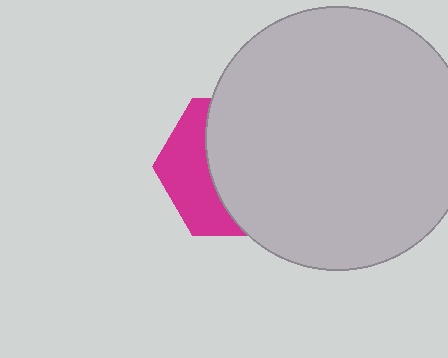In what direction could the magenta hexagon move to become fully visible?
The magenta hexagon could move left. That would shift it out from behind the light gray circle entirely.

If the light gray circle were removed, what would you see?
You would see the complete magenta hexagon.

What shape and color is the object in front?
The object in front is a light gray circle.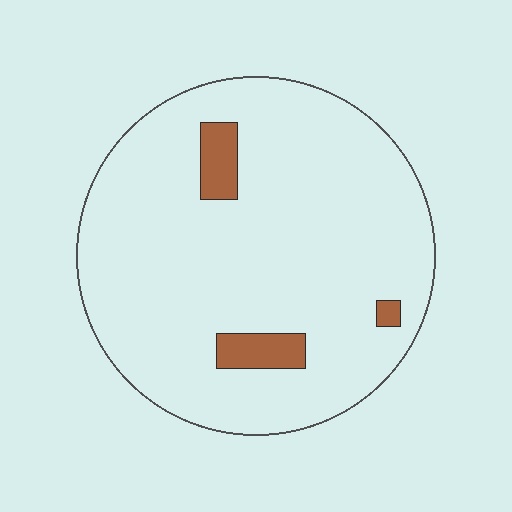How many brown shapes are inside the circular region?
3.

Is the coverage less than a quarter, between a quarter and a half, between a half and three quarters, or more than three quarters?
Less than a quarter.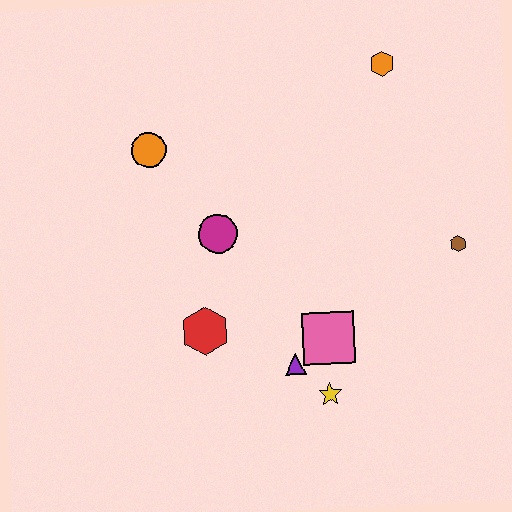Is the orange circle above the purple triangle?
Yes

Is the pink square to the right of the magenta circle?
Yes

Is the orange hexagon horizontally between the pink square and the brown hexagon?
Yes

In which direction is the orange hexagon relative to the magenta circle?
The orange hexagon is to the right of the magenta circle.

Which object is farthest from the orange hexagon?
The yellow star is farthest from the orange hexagon.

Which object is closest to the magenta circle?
The red hexagon is closest to the magenta circle.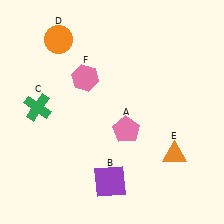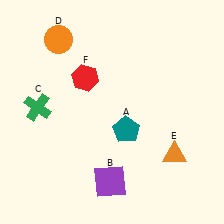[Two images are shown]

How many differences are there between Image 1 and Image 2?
There are 2 differences between the two images.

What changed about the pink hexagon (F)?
In Image 1, F is pink. In Image 2, it changed to red.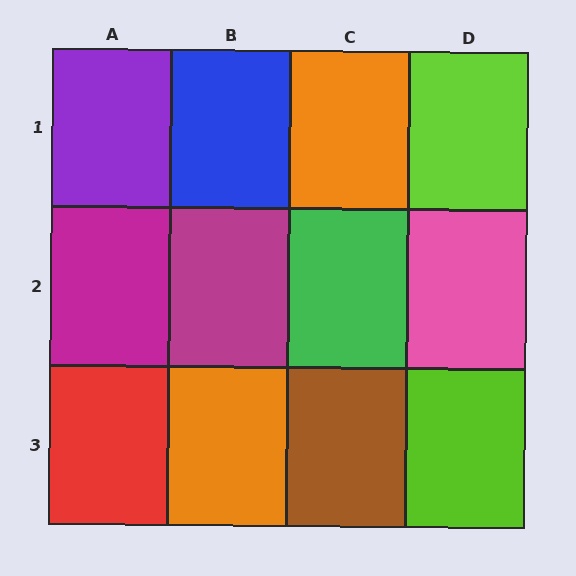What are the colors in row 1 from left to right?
Purple, blue, orange, lime.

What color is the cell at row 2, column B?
Magenta.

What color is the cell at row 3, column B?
Orange.